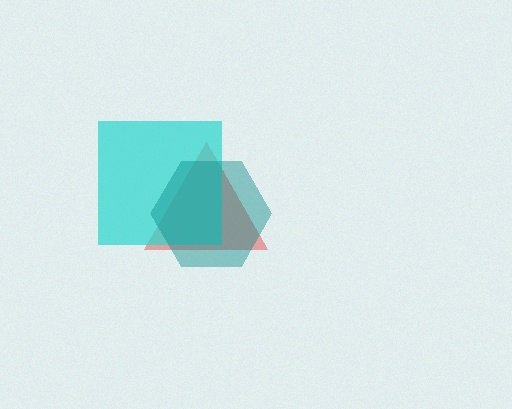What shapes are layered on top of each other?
The layered shapes are: a red triangle, a cyan square, a teal hexagon.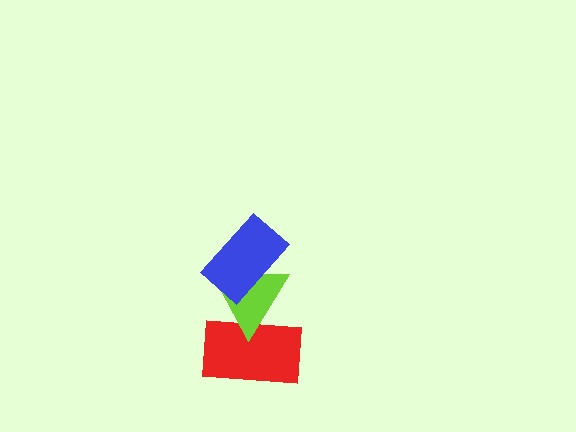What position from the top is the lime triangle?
The lime triangle is 2nd from the top.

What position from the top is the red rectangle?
The red rectangle is 3rd from the top.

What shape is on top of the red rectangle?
The lime triangle is on top of the red rectangle.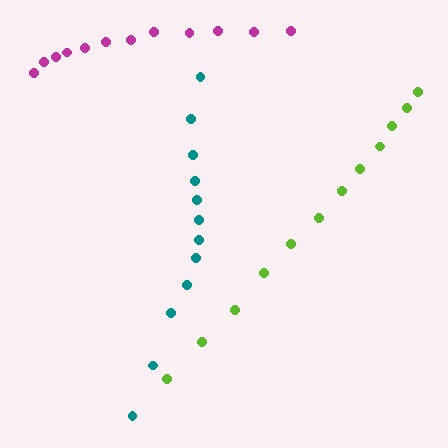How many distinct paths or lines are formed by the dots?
There are 3 distinct paths.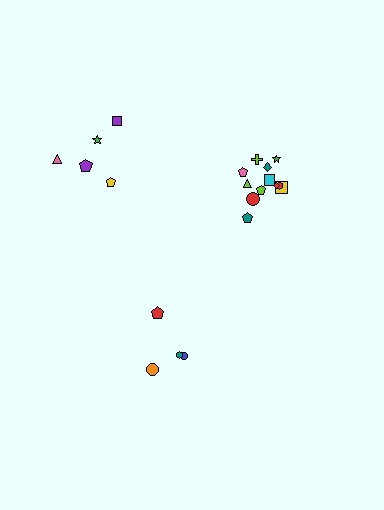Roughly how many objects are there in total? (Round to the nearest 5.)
Roughly 20 objects in total.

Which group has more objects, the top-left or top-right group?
The top-right group.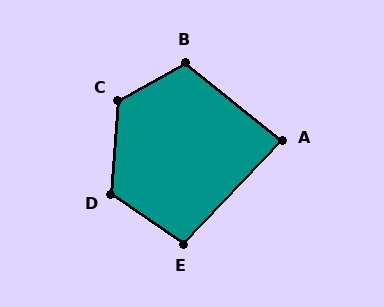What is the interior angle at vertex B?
Approximately 112 degrees (obtuse).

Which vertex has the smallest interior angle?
A, at approximately 85 degrees.